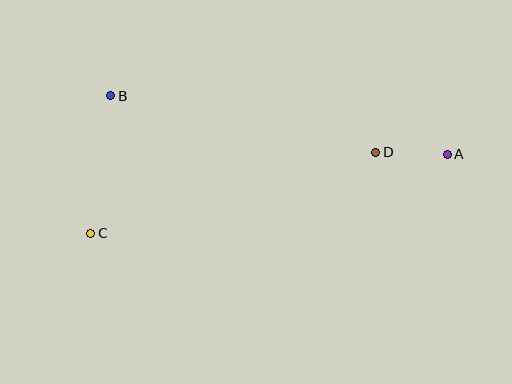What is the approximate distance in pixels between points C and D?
The distance between C and D is approximately 296 pixels.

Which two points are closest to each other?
Points A and D are closest to each other.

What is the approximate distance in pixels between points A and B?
The distance between A and B is approximately 341 pixels.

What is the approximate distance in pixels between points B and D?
The distance between B and D is approximately 271 pixels.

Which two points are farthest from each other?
Points A and C are farthest from each other.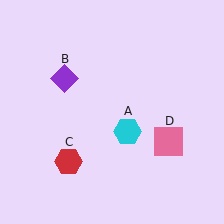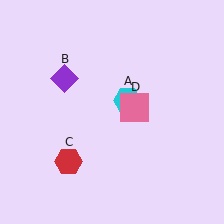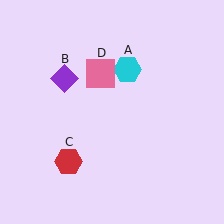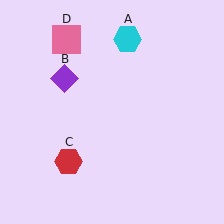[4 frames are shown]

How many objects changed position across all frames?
2 objects changed position: cyan hexagon (object A), pink square (object D).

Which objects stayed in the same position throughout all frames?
Purple diamond (object B) and red hexagon (object C) remained stationary.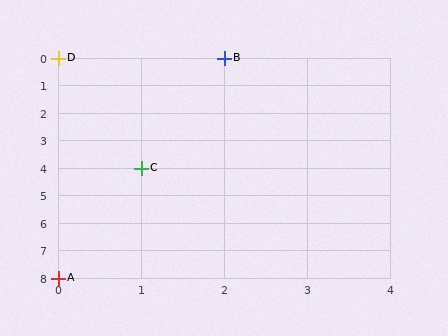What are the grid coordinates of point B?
Point B is at grid coordinates (2, 0).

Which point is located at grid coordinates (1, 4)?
Point C is at (1, 4).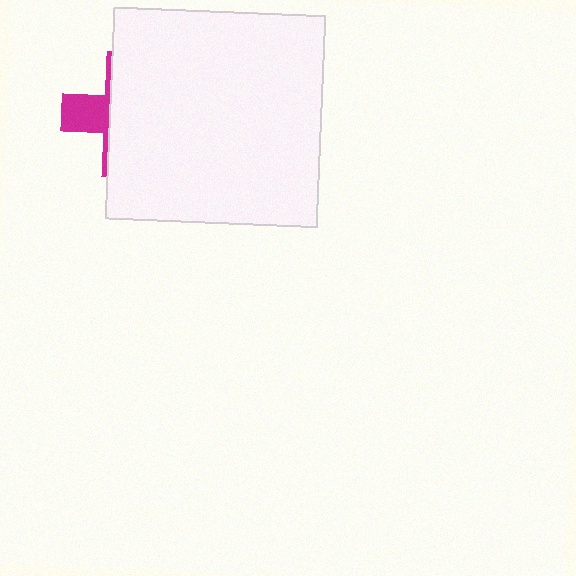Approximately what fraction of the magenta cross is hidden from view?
Roughly 73% of the magenta cross is hidden behind the white square.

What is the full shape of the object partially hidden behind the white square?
The partially hidden object is a magenta cross.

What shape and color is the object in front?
The object in front is a white square.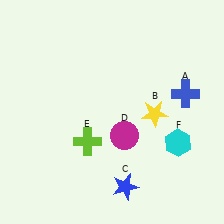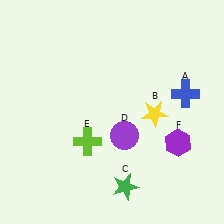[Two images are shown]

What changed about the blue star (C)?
In Image 1, C is blue. In Image 2, it changed to green.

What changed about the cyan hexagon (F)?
In Image 1, F is cyan. In Image 2, it changed to purple.